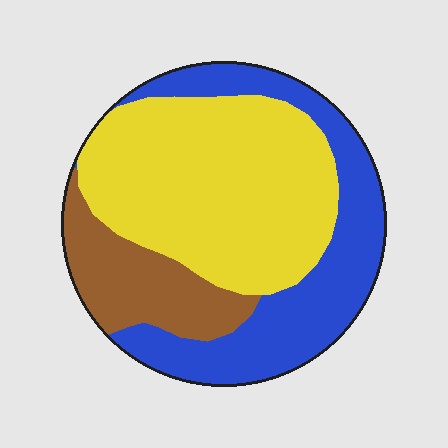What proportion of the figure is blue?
Blue covers roughly 35% of the figure.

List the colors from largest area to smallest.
From largest to smallest: yellow, blue, brown.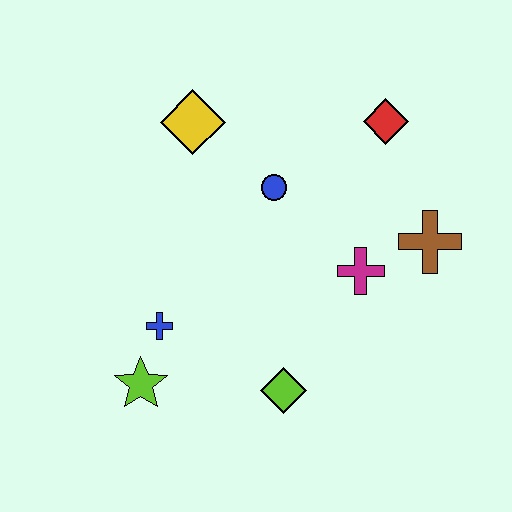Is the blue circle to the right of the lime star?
Yes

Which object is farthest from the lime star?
The red diamond is farthest from the lime star.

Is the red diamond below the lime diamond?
No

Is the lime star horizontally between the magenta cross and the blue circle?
No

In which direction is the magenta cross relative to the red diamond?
The magenta cross is below the red diamond.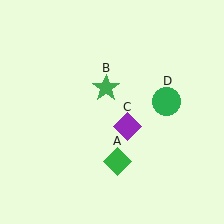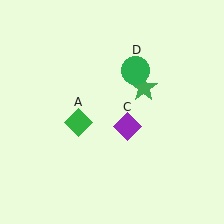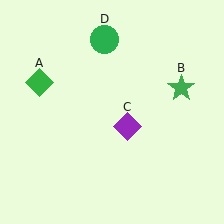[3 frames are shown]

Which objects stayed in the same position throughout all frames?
Purple diamond (object C) remained stationary.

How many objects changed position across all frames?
3 objects changed position: green diamond (object A), green star (object B), green circle (object D).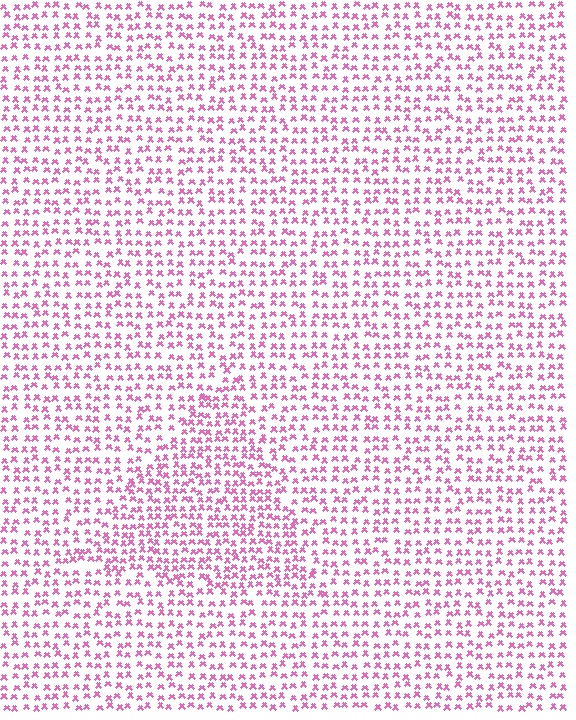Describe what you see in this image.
The image contains small pink elements arranged at two different densities. A triangle-shaped region is visible where the elements are more densely packed than the surrounding area.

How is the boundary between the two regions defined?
The boundary is defined by a change in element density (approximately 1.5x ratio). All elements are the same color, size, and shape.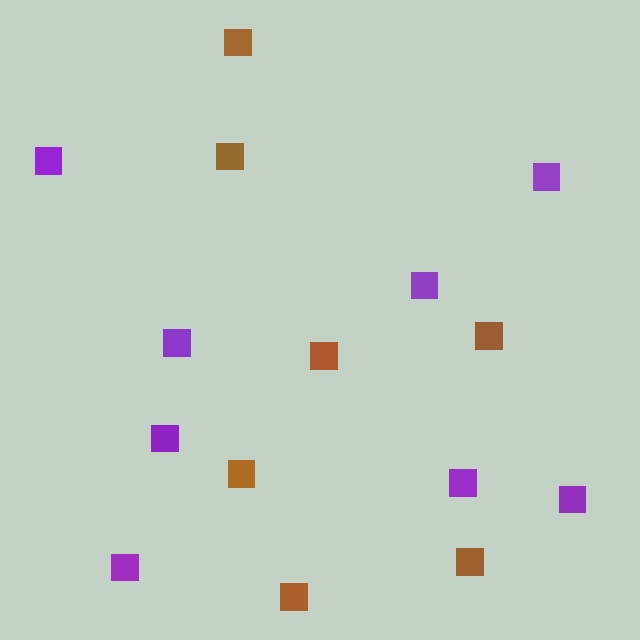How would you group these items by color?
There are 2 groups: one group of brown squares (7) and one group of purple squares (8).